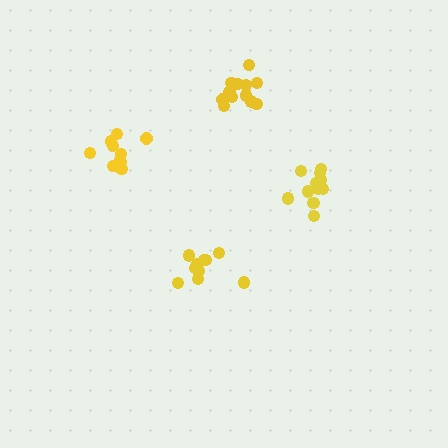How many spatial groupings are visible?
There are 4 spatial groupings.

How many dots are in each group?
Group 1: 12 dots, Group 2: 11 dots, Group 3: 10 dots, Group 4: 10 dots (43 total).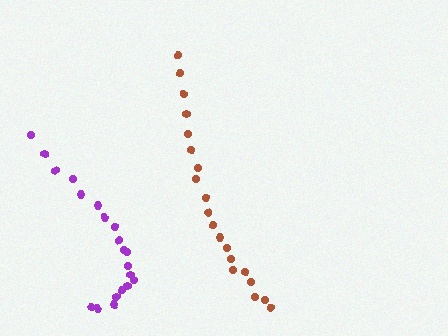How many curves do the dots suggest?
There are 2 distinct paths.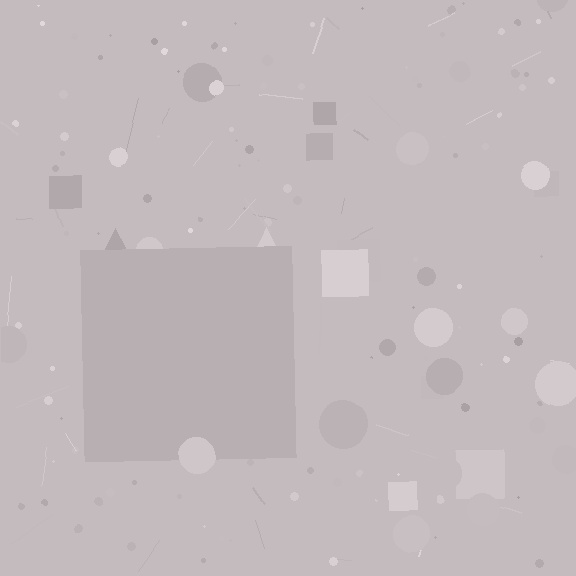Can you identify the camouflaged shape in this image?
The camouflaged shape is a square.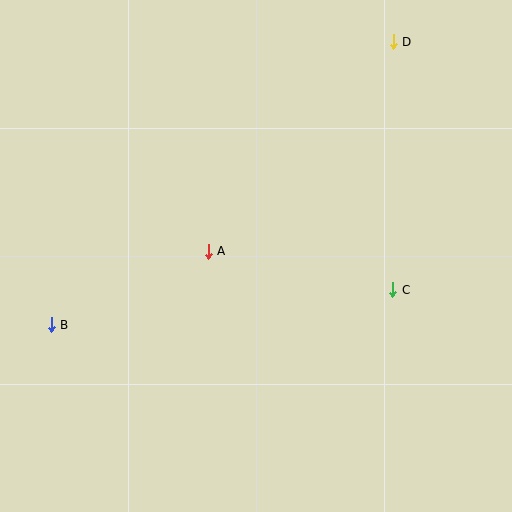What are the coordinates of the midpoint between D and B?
The midpoint between D and B is at (222, 183).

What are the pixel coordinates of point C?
Point C is at (393, 290).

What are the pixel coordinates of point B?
Point B is at (51, 325).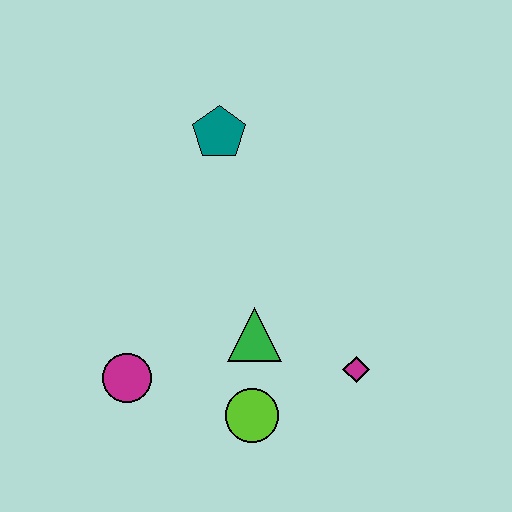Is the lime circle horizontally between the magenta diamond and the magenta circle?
Yes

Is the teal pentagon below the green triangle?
No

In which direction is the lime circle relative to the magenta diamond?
The lime circle is to the left of the magenta diamond.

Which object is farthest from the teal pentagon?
The lime circle is farthest from the teal pentagon.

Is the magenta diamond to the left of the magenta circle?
No